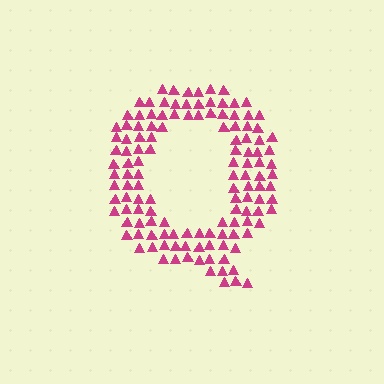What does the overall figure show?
The overall figure shows the letter Q.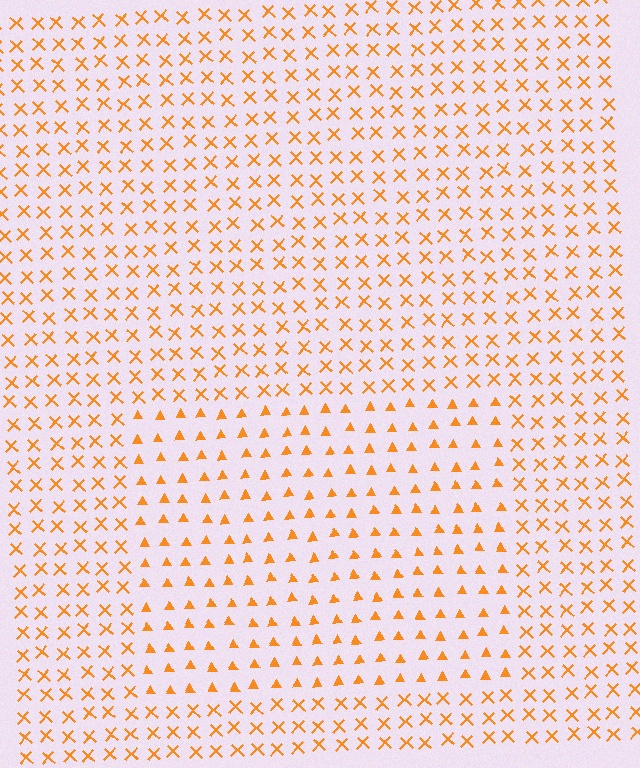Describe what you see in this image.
The image is filled with small orange elements arranged in a uniform grid. A rectangle-shaped region contains triangles, while the surrounding area contains X marks. The boundary is defined purely by the change in element shape.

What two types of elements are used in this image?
The image uses triangles inside the rectangle region and X marks outside it.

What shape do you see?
I see a rectangle.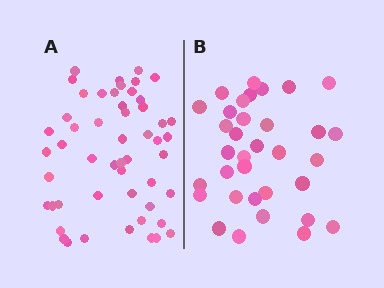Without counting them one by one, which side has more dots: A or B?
Region A (the left region) has more dots.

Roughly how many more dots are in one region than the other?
Region A has approximately 20 more dots than region B.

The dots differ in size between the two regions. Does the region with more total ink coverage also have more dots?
No. Region B has more total ink coverage because its dots are larger, but region A actually contains more individual dots. Total area can be misleading — the number of items is what matters here.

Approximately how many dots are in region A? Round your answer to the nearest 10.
About 50 dots. (The exact count is 52, which rounds to 50.)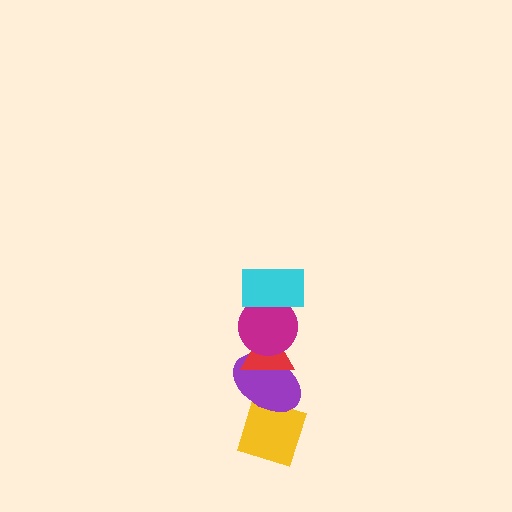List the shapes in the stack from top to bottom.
From top to bottom: the cyan rectangle, the magenta circle, the red triangle, the purple ellipse, the yellow diamond.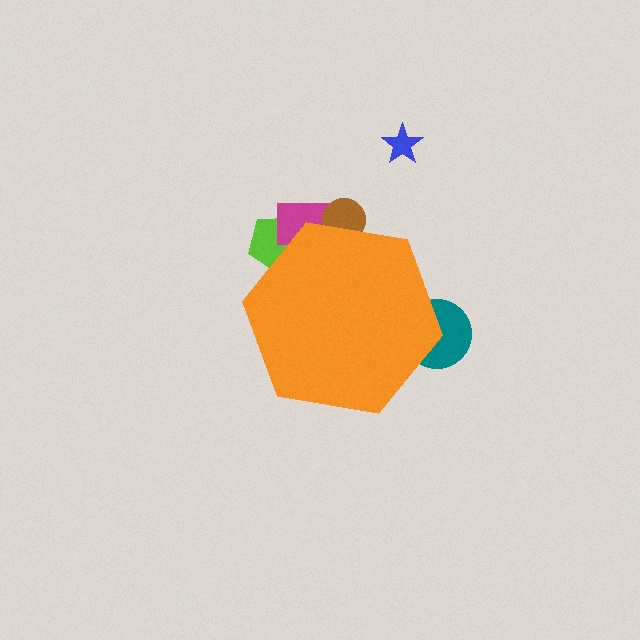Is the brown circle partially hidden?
Yes, the brown circle is partially hidden behind the orange hexagon.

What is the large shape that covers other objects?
An orange hexagon.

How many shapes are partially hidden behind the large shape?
4 shapes are partially hidden.